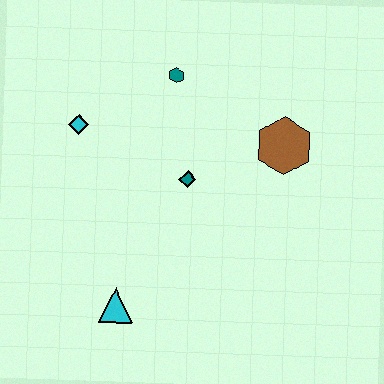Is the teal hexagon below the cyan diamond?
No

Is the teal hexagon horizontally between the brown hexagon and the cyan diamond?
Yes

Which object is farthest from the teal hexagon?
The cyan triangle is farthest from the teal hexagon.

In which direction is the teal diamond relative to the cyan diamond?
The teal diamond is to the right of the cyan diamond.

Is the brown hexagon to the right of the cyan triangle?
Yes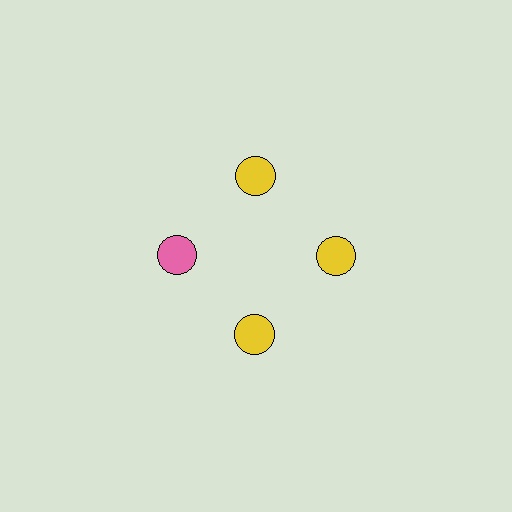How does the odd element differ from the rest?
It has a different color: pink instead of yellow.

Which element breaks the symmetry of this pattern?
The pink circle at roughly the 9 o'clock position breaks the symmetry. All other shapes are yellow circles.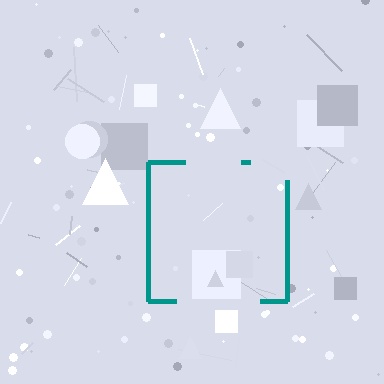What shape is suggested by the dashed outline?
The dashed outline suggests a square.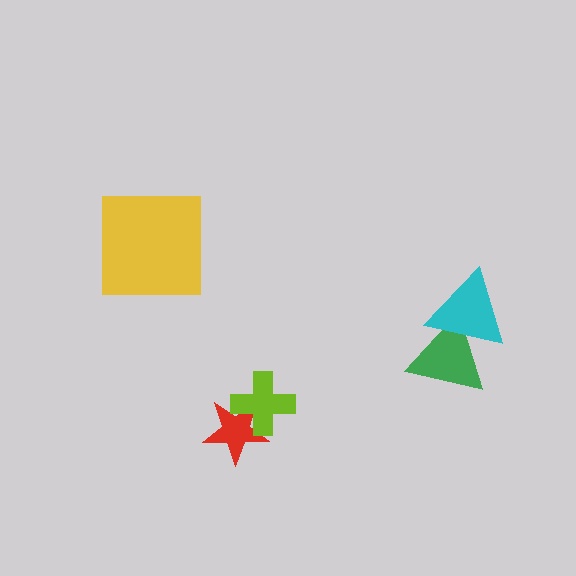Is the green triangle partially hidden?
Yes, it is partially covered by another shape.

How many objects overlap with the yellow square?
0 objects overlap with the yellow square.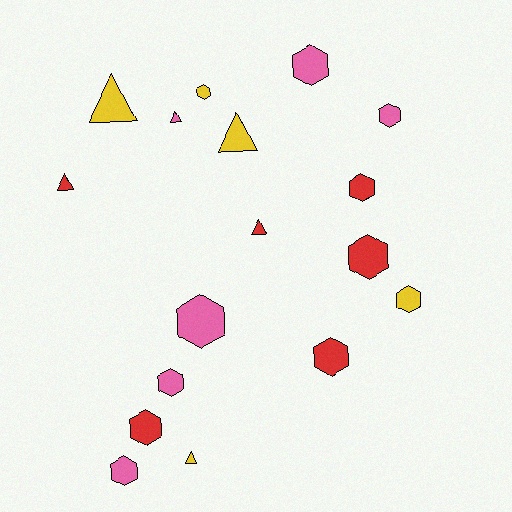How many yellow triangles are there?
There are 3 yellow triangles.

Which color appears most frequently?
Red, with 6 objects.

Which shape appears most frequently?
Hexagon, with 11 objects.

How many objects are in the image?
There are 17 objects.